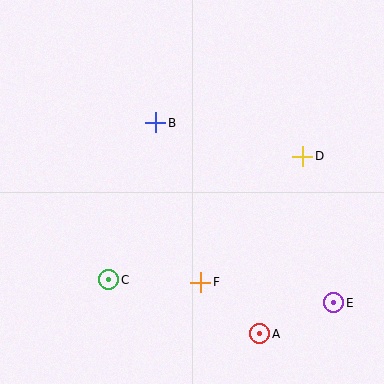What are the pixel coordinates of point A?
Point A is at (260, 334).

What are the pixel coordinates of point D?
Point D is at (303, 156).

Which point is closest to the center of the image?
Point B at (156, 123) is closest to the center.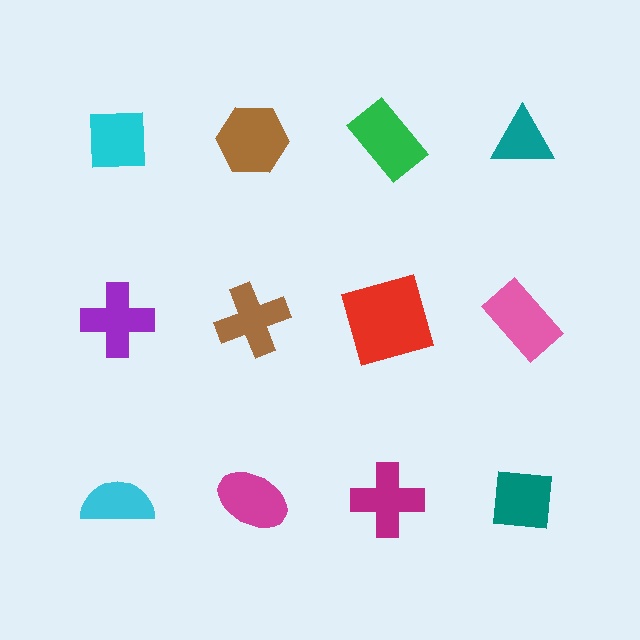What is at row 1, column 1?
A cyan square.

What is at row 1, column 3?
A green rectangle.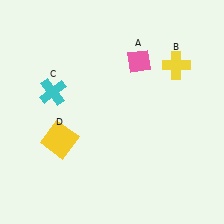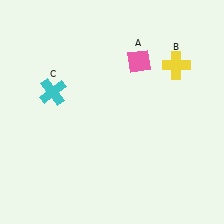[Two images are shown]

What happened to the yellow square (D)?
The yellow square (D) was removed in Image 2. It was in the bottom-left area of Image 1.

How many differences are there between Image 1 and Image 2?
There is 1 difference between the two images.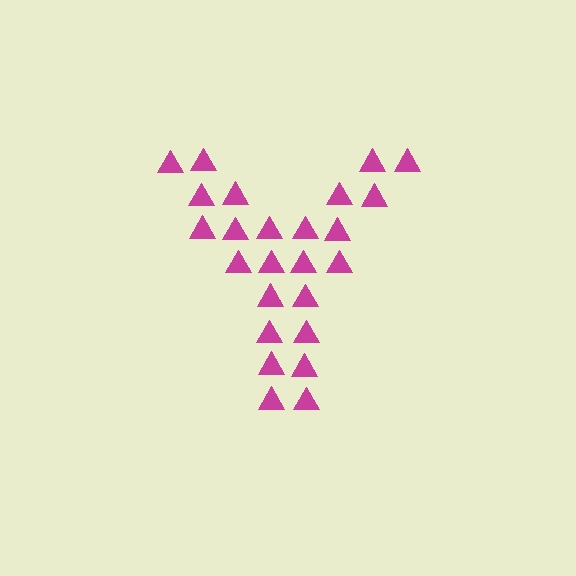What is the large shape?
The large shape is the letter Y.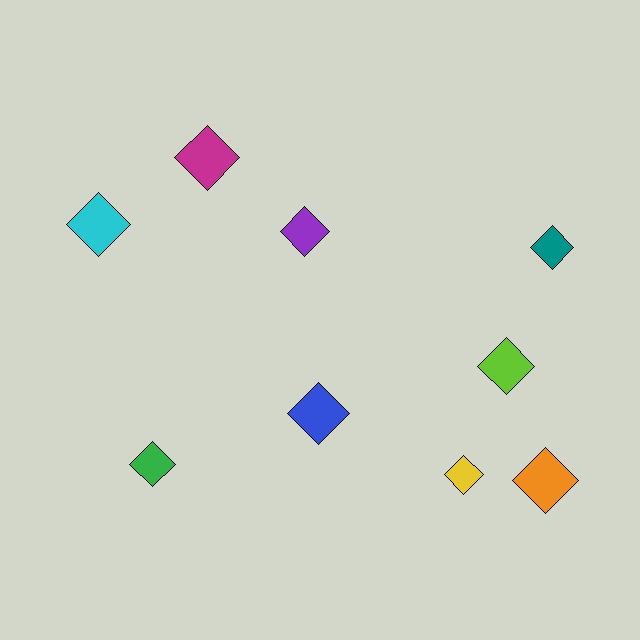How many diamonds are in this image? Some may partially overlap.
There are 9 diamonds.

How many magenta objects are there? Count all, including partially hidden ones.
There is 1 magenta object.